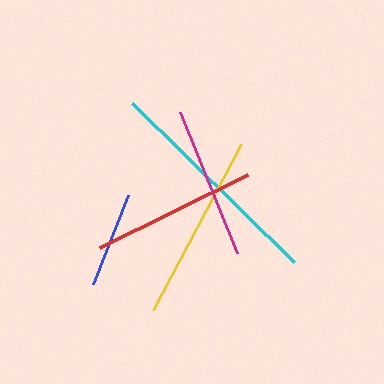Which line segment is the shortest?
The blue line is the shortest at approximately 95 pixels.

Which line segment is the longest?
The cyan line is the longest at approximately 227 pixels.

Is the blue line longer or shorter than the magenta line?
The magenta line is longer than the blue line.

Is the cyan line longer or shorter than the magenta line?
The cyan line is longer than the magenta line.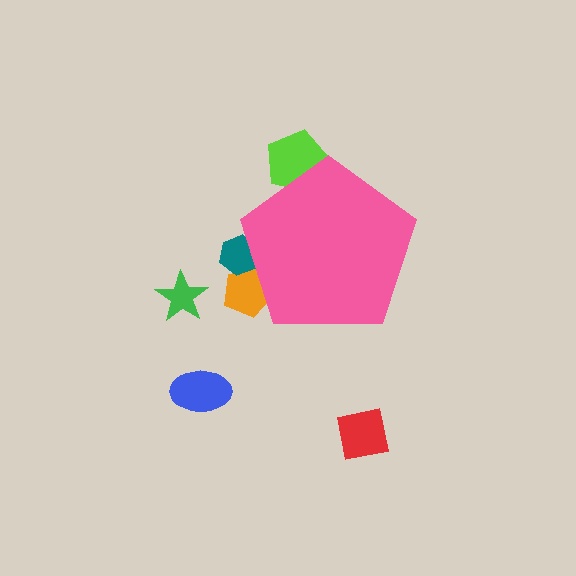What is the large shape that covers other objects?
A pink pentagon.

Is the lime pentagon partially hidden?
Yes, the lime pentagon is partially hidden behind the pink pentagon.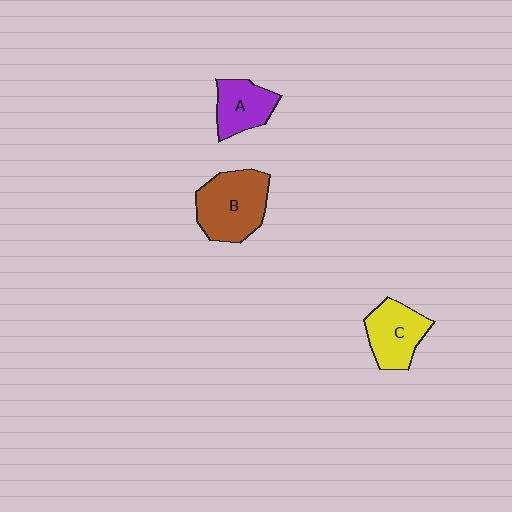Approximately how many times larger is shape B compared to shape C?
Approximately 1.3 times.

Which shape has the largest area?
Shape B (brown).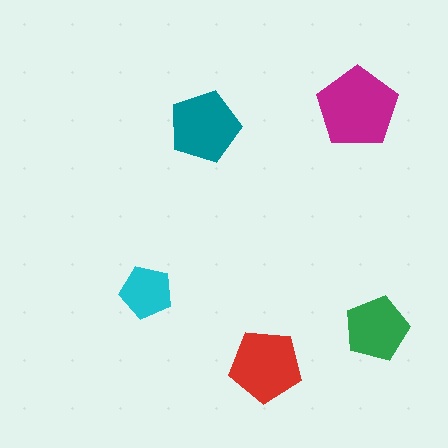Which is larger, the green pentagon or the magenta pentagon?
The magenta one.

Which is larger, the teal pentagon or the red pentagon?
The red one.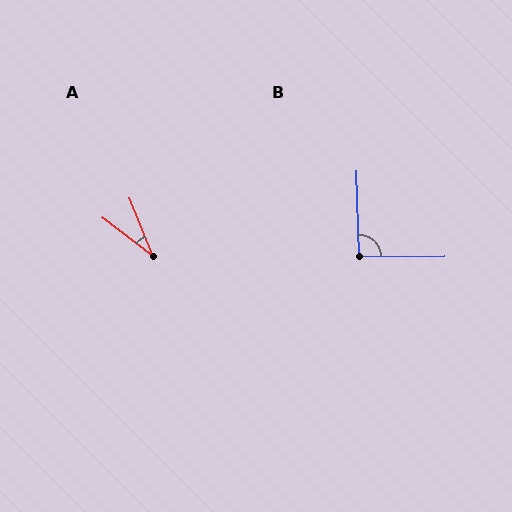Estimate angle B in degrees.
Approximately 91 degrees.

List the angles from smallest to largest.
A (30°), B (91°).